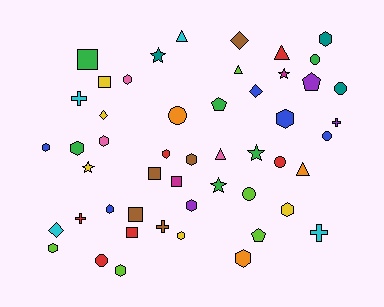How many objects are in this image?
There are 50 objects.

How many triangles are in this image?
There are 5 triangles.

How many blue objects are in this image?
There are 5 blue objects.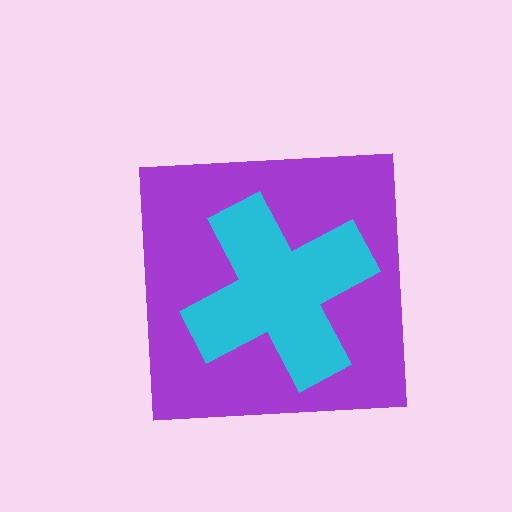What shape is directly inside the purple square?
The cyan cross.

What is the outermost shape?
The purple square.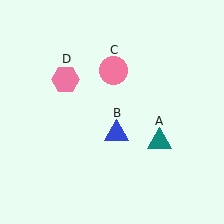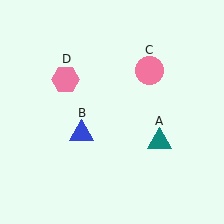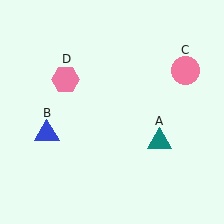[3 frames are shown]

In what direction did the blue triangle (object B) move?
The blue triangle (object B) moved left.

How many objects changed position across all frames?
2 objects changed position: blue triangle (object B), pink circle (object C).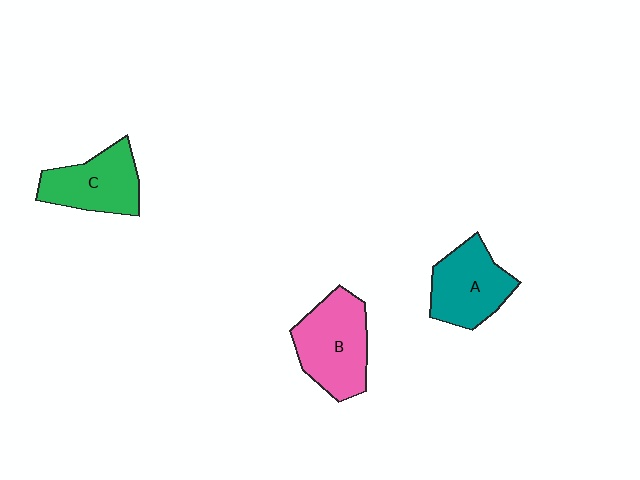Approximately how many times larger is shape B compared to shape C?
Approximately 1.2 times.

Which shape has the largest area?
Shape B (pink).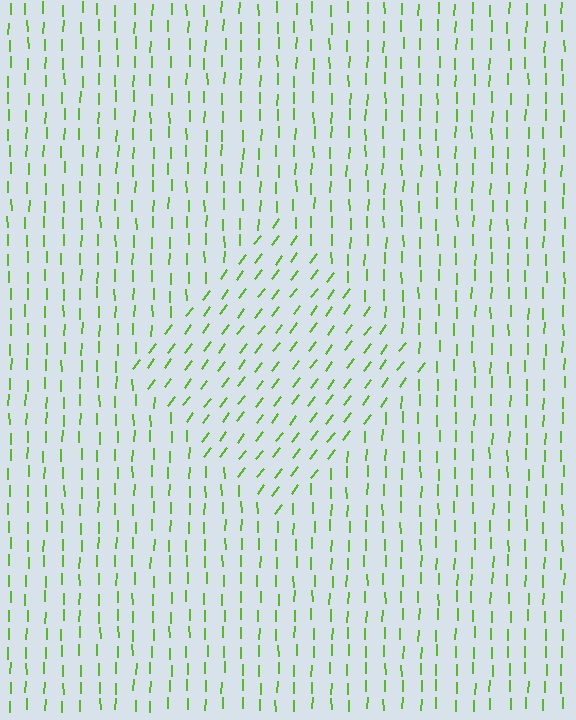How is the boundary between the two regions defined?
The boundary is defined purely by a change in line orientation (approximately 36 degrees difference). All lines are the same color and thickness.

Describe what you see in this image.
The image is filled with small lime line segments. A diamond region in the image has lines oriented differently from the surrounding lines, creating a visible texture boundary.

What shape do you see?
I see a diamond.